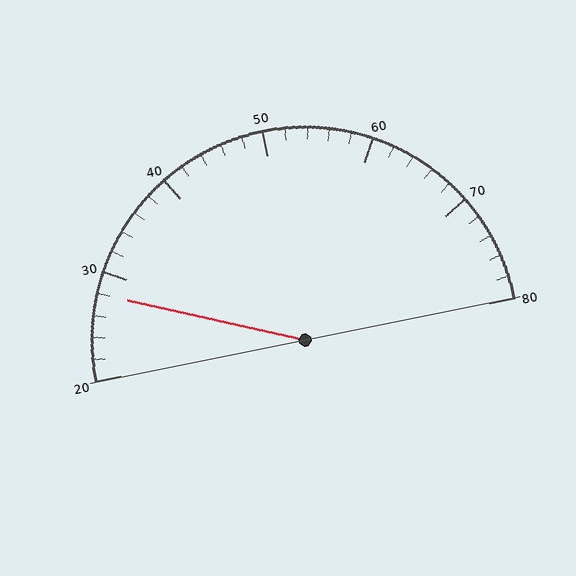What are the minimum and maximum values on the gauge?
The gauge ranges from 20 to 80.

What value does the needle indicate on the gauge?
The needle indicates approximately 28.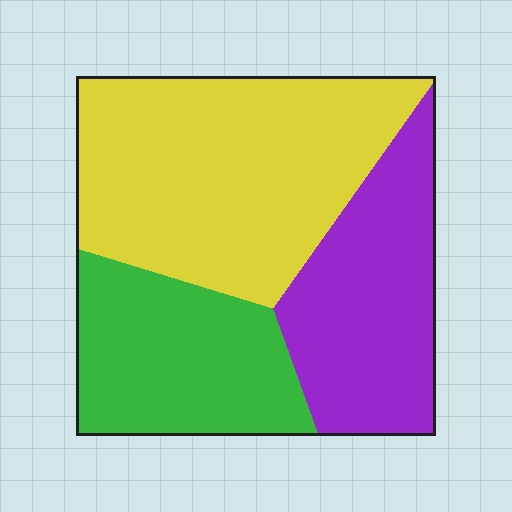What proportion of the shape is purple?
Purple covers roughly 30% of the shape.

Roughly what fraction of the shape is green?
Green takes up about one quarter (1/4) of the shape.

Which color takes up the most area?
Yellow, at roughly 45%.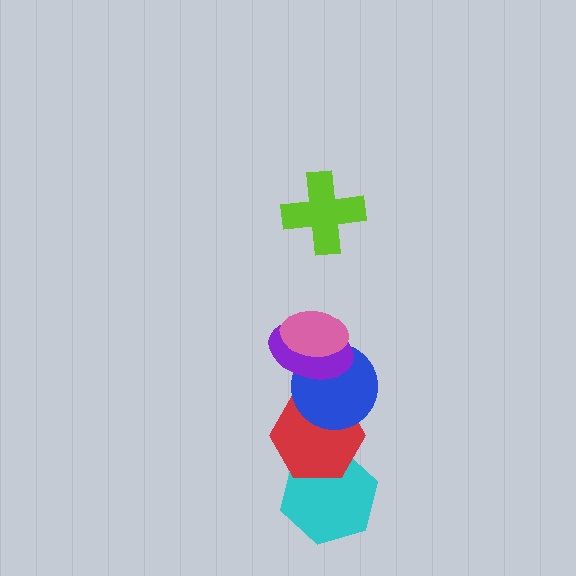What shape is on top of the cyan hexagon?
The red hexagon is on top of the cyan hexagon.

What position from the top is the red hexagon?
The red hexagon is 5th from the top.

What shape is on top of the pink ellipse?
The lime cross is on top of the pink ellipse.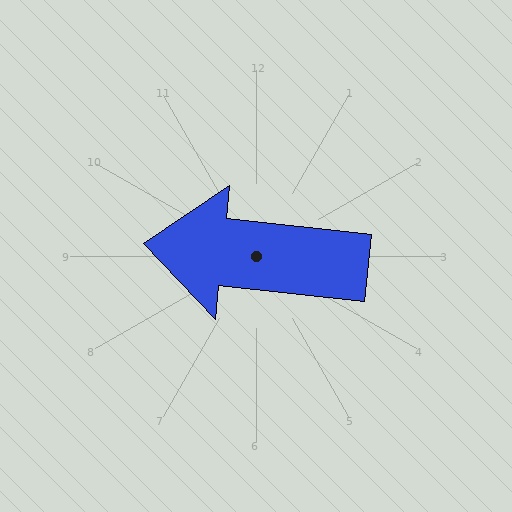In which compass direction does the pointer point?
West.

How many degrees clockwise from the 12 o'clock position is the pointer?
Approximately 276 degrees.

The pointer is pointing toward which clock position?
Roughly 9 o'clock.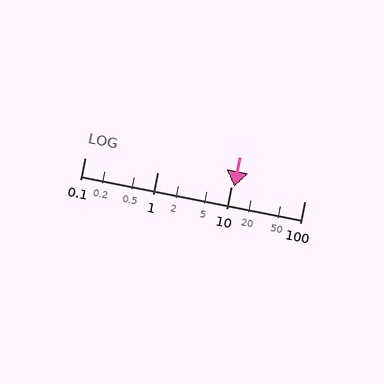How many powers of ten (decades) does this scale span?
The scale spans 3 decades, from 0.1 to 100.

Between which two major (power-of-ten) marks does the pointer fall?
The pointer is between 10 and 100.